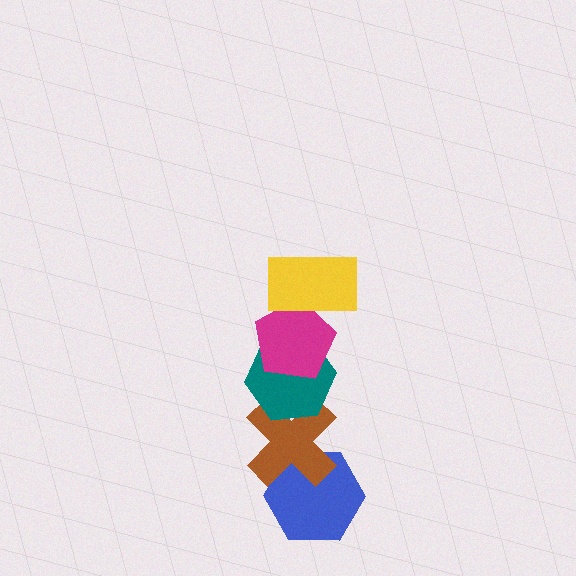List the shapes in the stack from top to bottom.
From top to bottom: the yellow rectangle, the magenta pentagon, the teal hexagon, the brown cross, the blue hexagon.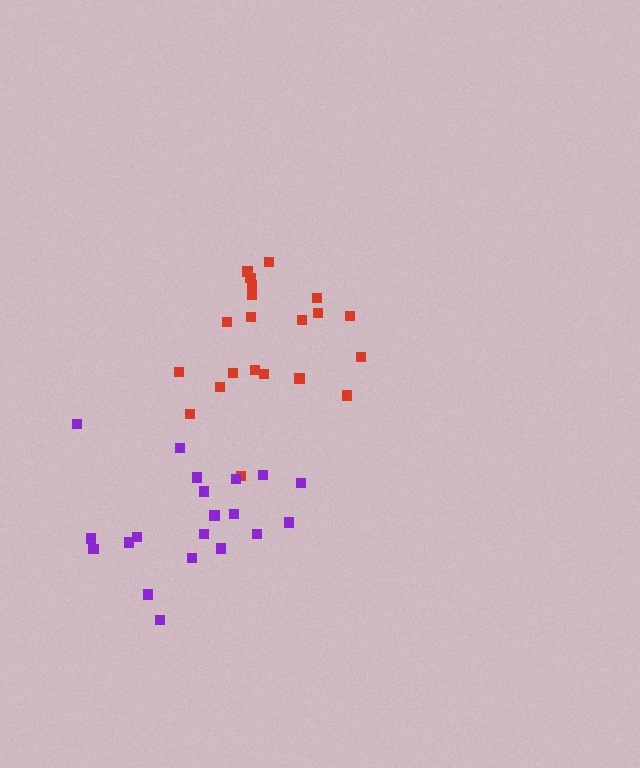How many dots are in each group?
Group 1: 21 dots, Group 2: 20 dots (41 total).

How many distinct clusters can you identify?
There are 2 distinct clusters.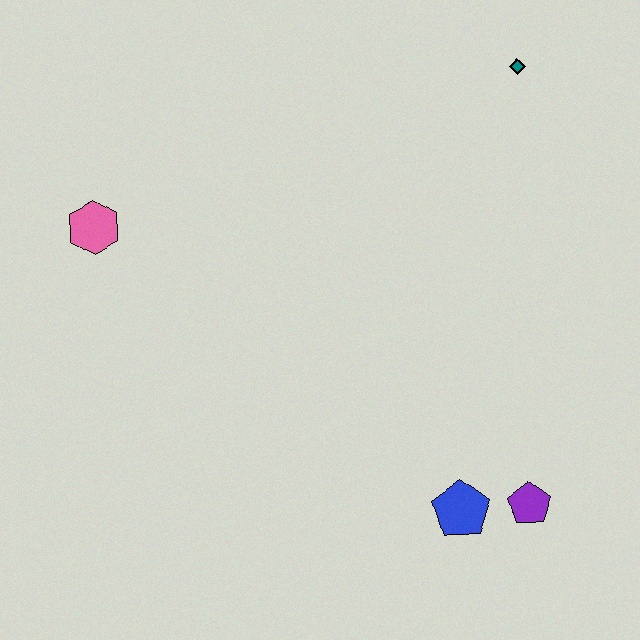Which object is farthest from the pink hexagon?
The purple pentagon is farthest from the pink hexagon.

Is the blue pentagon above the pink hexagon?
No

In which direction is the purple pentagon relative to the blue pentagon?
The purple pentagon is to the right of the blue pentagon.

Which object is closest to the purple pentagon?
The blue pentagon is closest to the purple pentagon.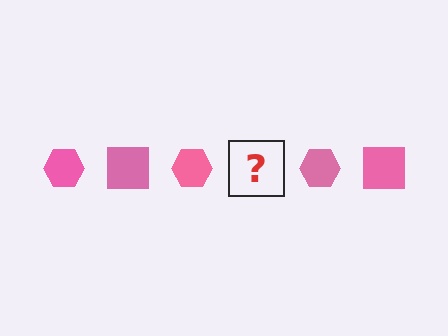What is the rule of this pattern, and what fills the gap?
The rule is that the pattern cycles through hexagon, square shapes in pink. The gap should be filled with a pink square.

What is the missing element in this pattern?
The missing element is a pink square.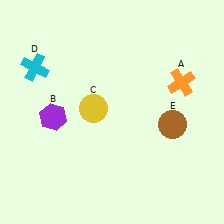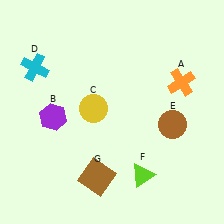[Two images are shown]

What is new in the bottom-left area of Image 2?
A brown square (G) was added in the bottom-left area of Image 2.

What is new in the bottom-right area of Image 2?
A lime triangle (F) was added in the bottom-right area of Image 2.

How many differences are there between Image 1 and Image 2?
There are 2 differences between the two images.